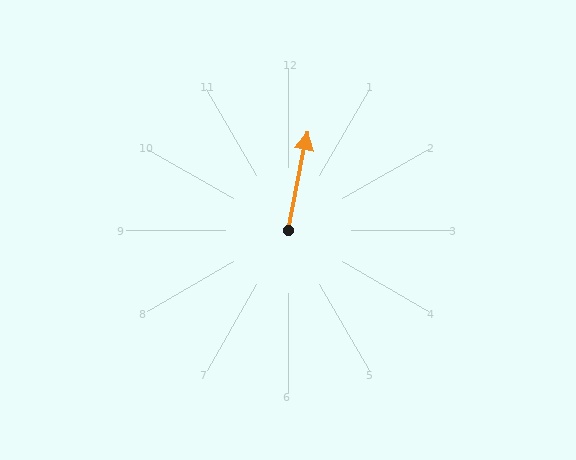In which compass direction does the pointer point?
North.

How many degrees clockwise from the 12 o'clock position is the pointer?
Approximately 11 degrees.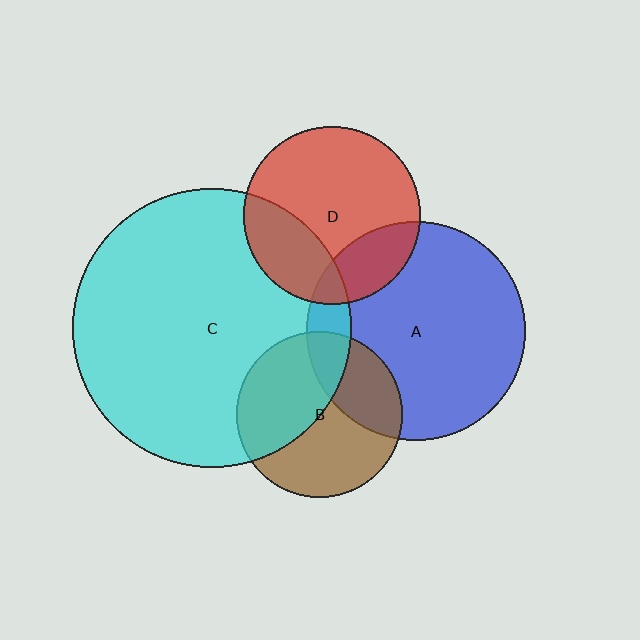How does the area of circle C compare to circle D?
Approximately 2.5 times.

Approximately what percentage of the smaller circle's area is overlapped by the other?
Approximately 20%.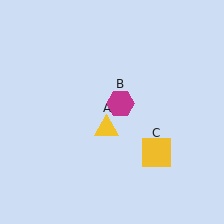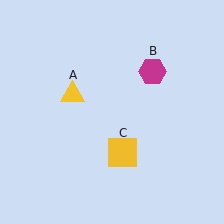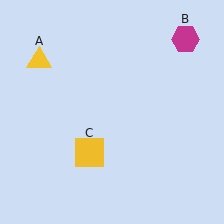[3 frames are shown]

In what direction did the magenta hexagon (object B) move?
The magenta hexagon (object B) moved up and to the right.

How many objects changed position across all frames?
3 objects changed position: yellow triangle (object A), magenta hexagon (object B), yellow square (object C).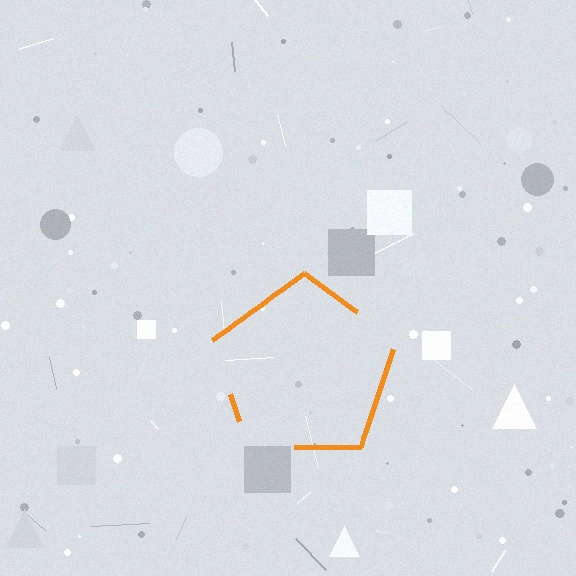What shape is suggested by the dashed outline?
The dashed outline suggests a pentagon.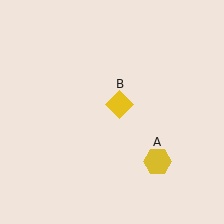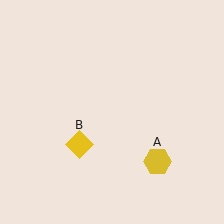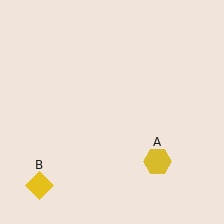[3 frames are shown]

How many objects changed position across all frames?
1 object changed position: yellow diamond (object B).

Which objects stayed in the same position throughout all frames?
Yellow hexagon (object A) remained stationary.